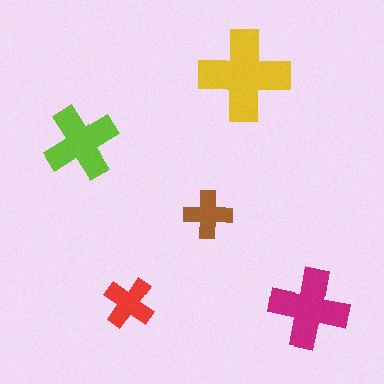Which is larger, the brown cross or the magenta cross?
The magenta one.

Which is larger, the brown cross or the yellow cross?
The yellow one.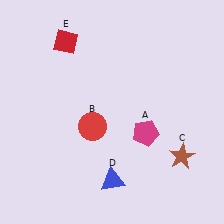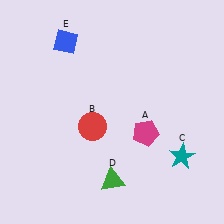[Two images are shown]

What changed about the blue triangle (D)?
In Image 1, D is blue. In Image 2, it changed to green.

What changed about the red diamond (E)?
In Image 1, E is red. In Image 2, it changed to blue.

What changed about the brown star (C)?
In Image 1, C is brown. In Image 2, it changed to teal.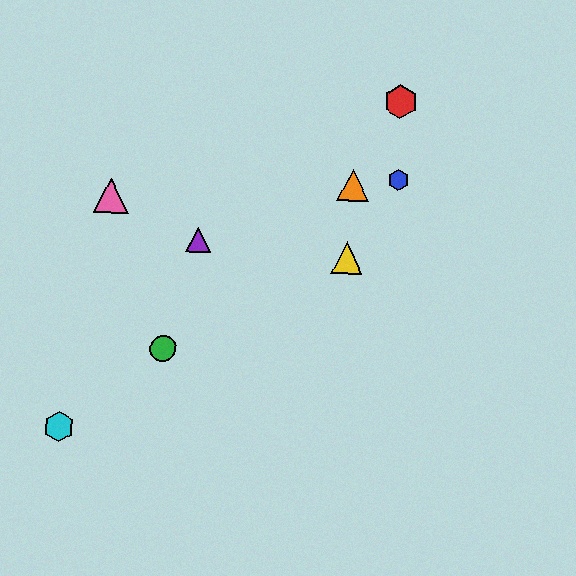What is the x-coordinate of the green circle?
The green circle is at x≈163.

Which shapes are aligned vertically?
The red hexagon, the blue hexagon are aligned vertically.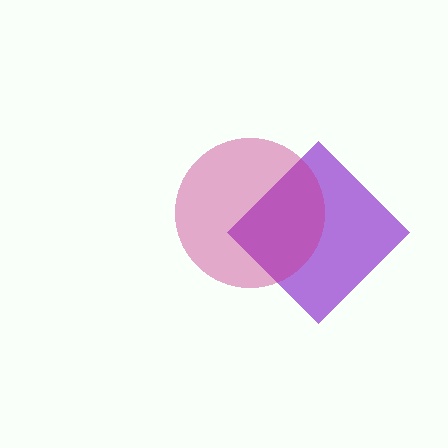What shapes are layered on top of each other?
The layered shapes are: a purple diamond, a magenta circle.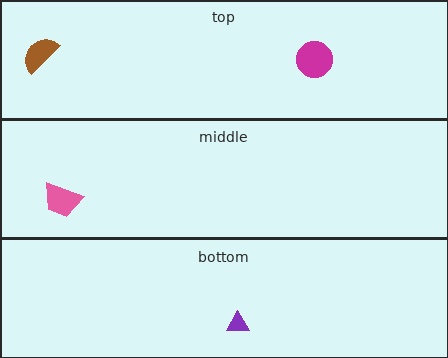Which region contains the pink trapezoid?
The middle region.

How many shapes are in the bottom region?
1.